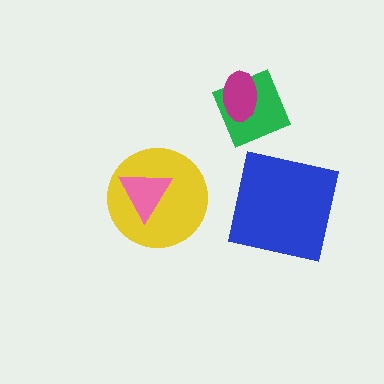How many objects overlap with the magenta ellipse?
1 object overlaps with the magenta ellipse.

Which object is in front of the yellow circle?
The pink triangle is in front of the yellow circle.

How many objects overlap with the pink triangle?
1 object overlaps with the pink triangle.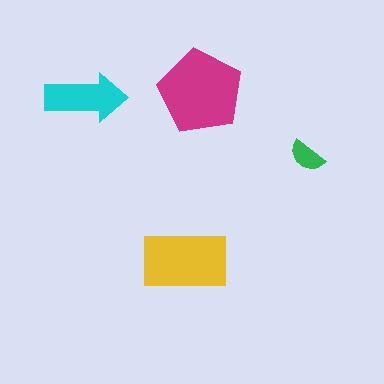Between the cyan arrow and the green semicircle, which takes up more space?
The cyan arrow.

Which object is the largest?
The magenta pentagon.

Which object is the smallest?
The green semicircle.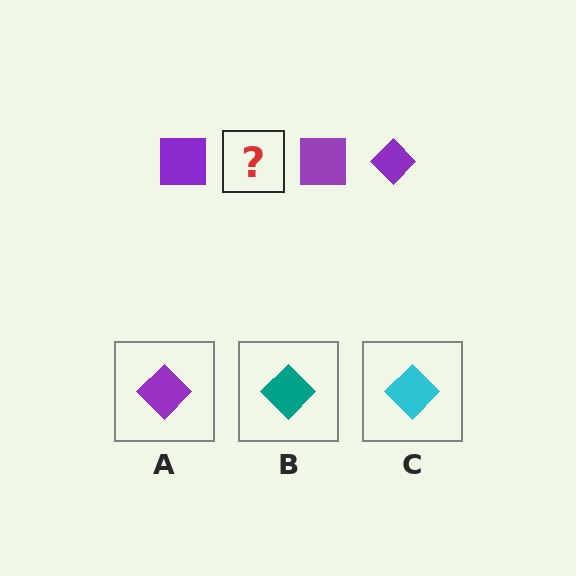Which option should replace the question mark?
Option A.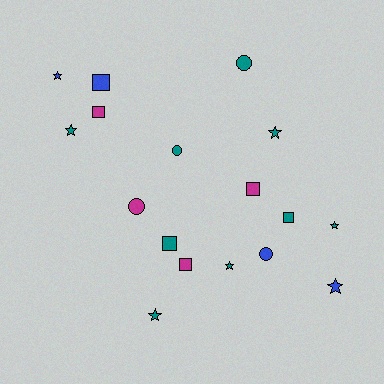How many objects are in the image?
There are 17 objects.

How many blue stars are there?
There are 2 blue stars.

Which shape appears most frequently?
Star, with 7 objects.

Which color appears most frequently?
Teal, with 9 objects.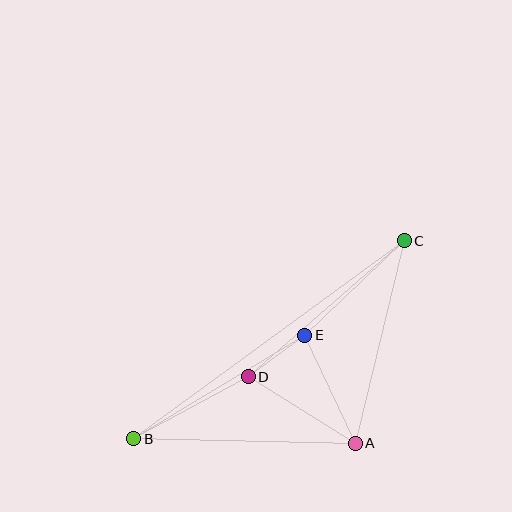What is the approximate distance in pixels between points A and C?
The distance between A and C is approximately 209 pixels.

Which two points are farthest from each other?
Points B and C are farthest from each other.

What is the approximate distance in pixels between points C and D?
The distance between C and D is approximately 207 pixels.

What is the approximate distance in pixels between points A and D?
The distance between A and D is approximately 126 pixels.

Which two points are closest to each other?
Points D and E are closest to each other.